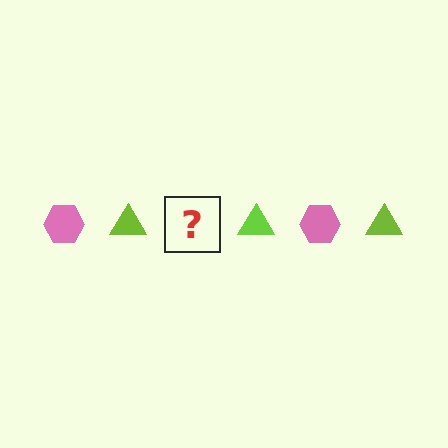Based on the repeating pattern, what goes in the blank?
The blank should be a pink hexagon.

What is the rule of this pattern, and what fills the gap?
The rule is that the pattern alternates between pink hexagon and lime triangle. The gap should be filled with a pink hexagon.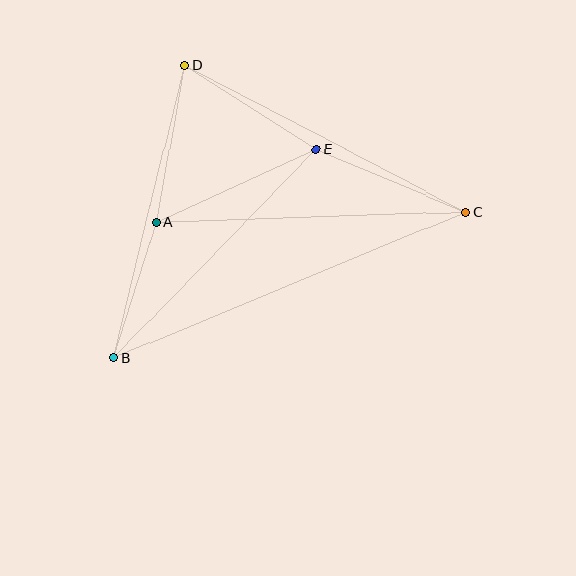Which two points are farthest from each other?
Points B and C are farthest from each other.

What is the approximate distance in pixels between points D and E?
The distance between D and E is approximately 156 pixels.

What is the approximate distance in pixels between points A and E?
The distance between A and E is approximately 175 pixels.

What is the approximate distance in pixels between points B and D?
The distance between B and D is approximately 302 pixels.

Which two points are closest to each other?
Points A and B are closest to each other.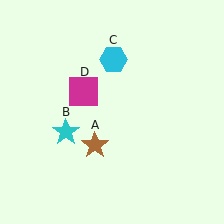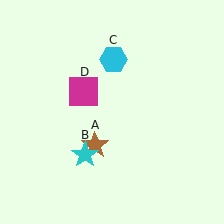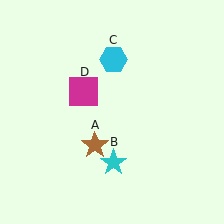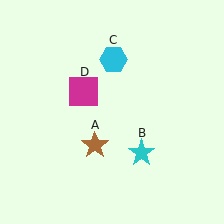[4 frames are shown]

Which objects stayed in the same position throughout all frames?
Brown star (object A) and cyan hexagon (object C) and magenta square (object D) remained stationary.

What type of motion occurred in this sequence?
The cyan star (object B) rotated counterclockwise around the center of the scene.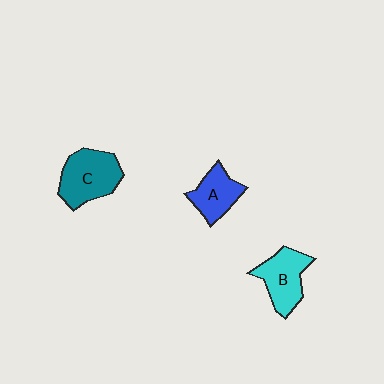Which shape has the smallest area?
Shape A (blue).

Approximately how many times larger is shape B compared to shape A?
Approximately 1.2 times.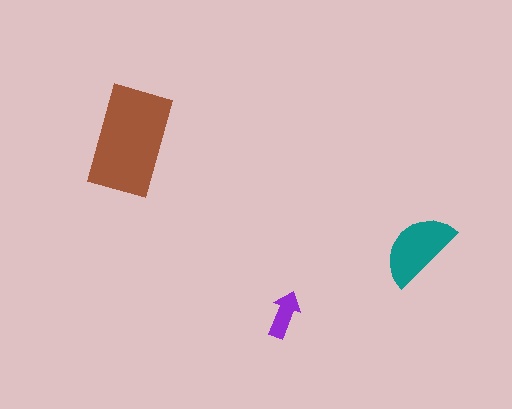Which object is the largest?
The brown rectangle.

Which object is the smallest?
The purple arrow.